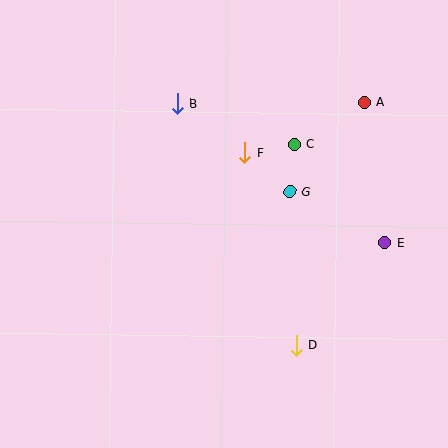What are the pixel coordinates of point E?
Point E is at (384, 243).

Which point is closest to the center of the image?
Point G at (290, 192) is closest to the center.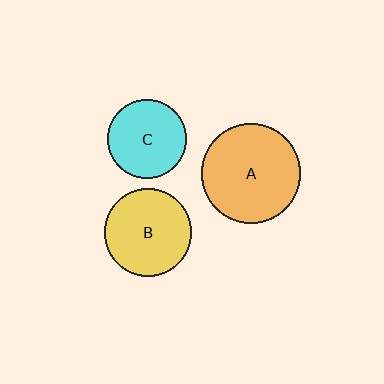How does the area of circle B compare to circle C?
Approximately 1.2 times.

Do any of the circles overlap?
No, none of the circles overlap.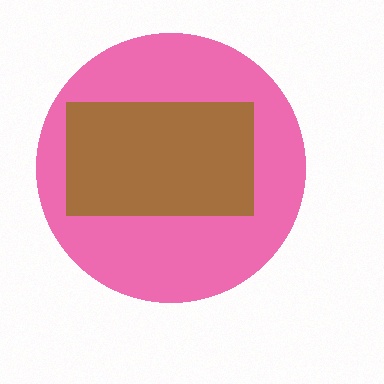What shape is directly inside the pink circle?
The brown rectangle.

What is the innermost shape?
The brown rectangle.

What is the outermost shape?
The pink circle.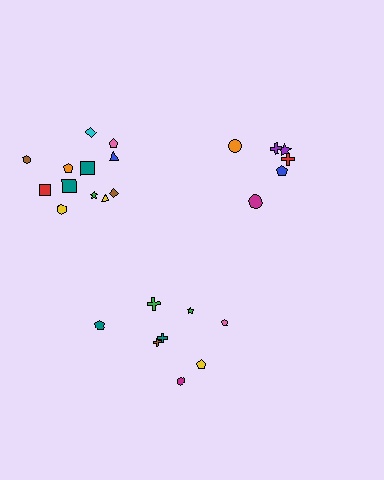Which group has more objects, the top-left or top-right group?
The top-left group.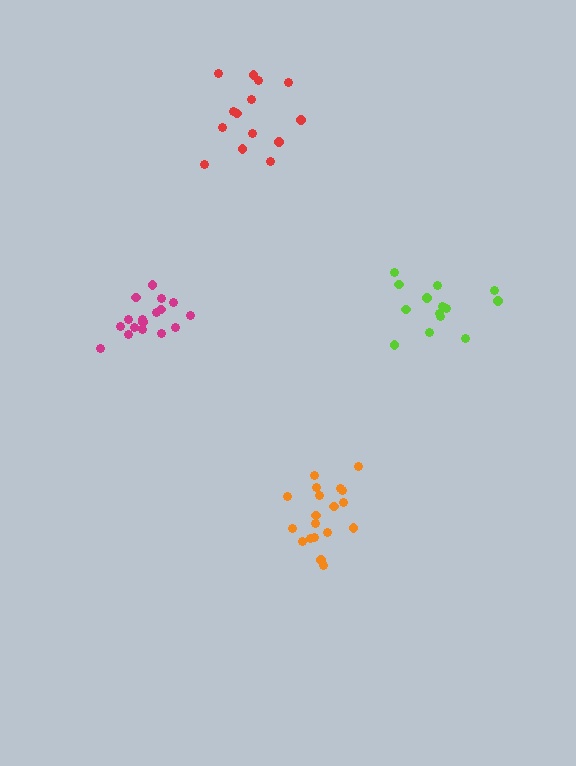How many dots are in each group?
Group 1: 19 dots, Group 2: 14 dots, Group 3: 17 dots, Group 4: 14 dots (64 total).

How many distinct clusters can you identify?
There are 4 distinct clusters.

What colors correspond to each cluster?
The clusters are colored: orange, red, magenta, lime.